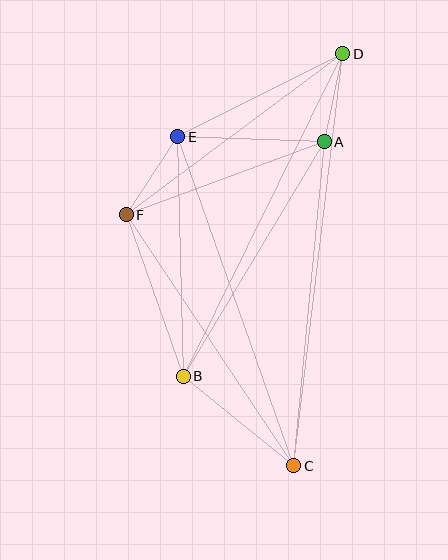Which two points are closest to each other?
Points A and D are closest to each other.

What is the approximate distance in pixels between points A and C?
The distance between A and C is approximately 326 pixels.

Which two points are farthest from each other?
Points C and D are farthest from each other.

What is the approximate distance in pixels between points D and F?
The distance between D and F is approximately 270 pixels.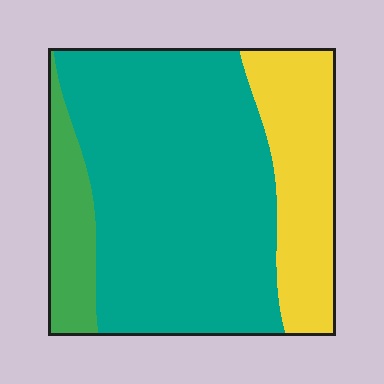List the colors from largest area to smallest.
From largest to smallest: teal, yellow, green.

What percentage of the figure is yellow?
Yellow covers roughly 25% of the figure.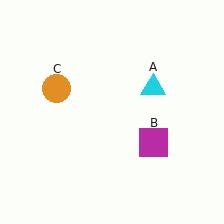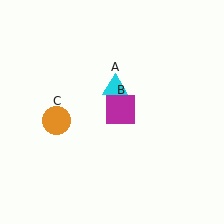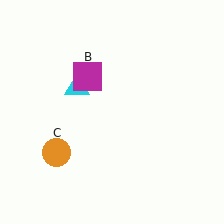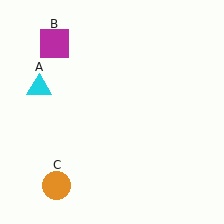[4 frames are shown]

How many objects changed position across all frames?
3 objects changed position: cyan triangle (object A), magenta square (object B), orange circle (object C).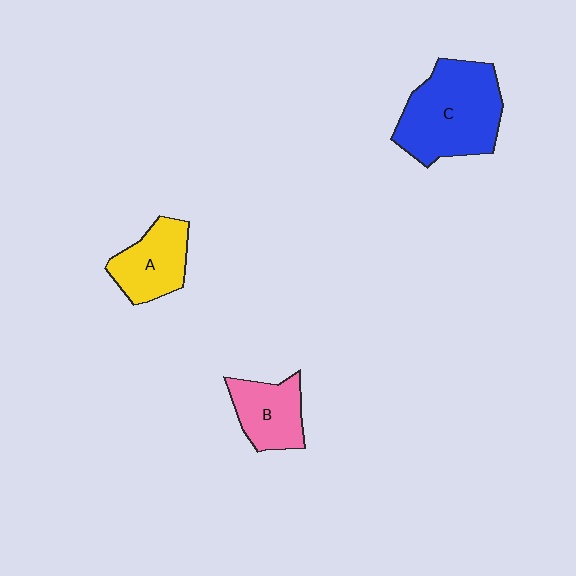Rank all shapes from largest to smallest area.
From largest to smallest: C (blue), A (yellow), B (pink).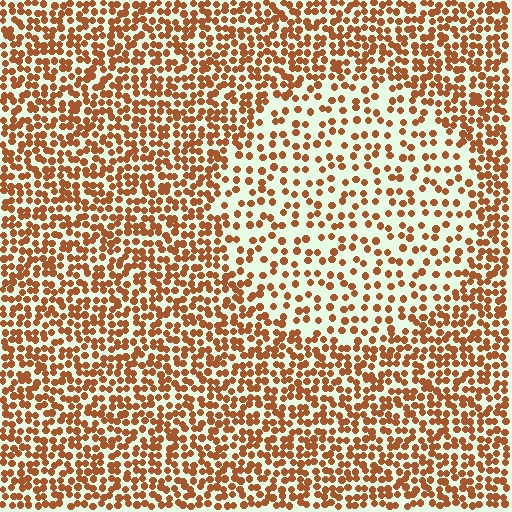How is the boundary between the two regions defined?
The boundary is defined by a change in element density (approximately 2.0x ratio). All elements are the same color, size, and shape.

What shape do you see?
I see a circle.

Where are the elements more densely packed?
The elements are more densely packed outside the circle boundary.